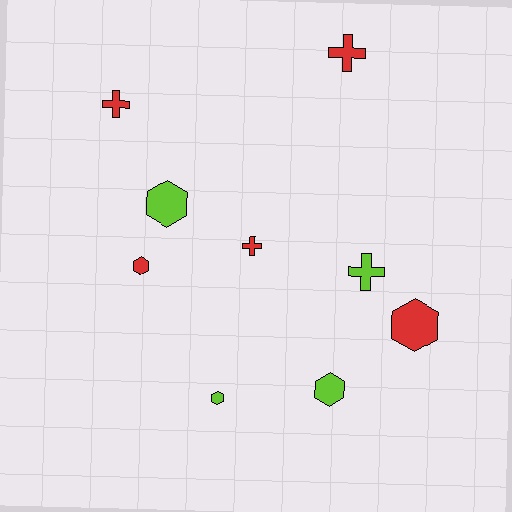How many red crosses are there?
There are 3 red crosses.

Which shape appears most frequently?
Hexagon, with 5 objects.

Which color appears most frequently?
Red, with 5 objects.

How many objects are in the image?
There are 9 objects.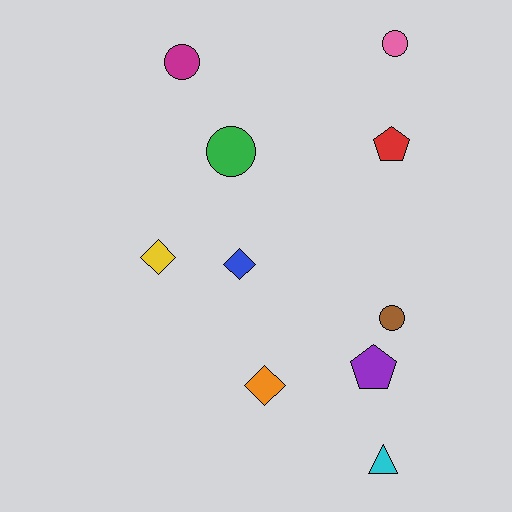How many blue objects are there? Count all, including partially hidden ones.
There is 1 blue object.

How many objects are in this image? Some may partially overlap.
There are 10 objects.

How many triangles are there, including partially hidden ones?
There is 1 triangle.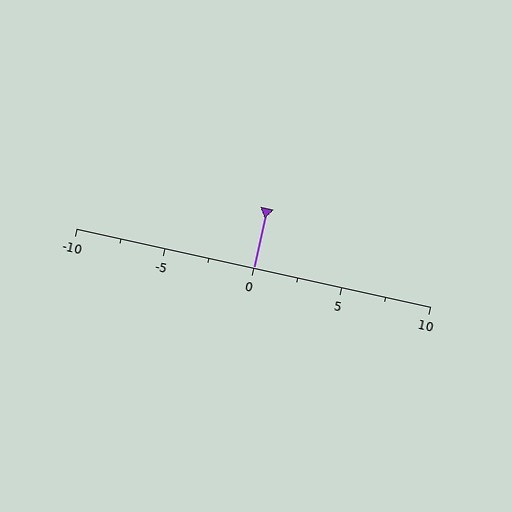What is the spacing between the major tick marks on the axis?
The major ticks are spaced 5 apart.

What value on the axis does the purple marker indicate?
The marker indicates approximately 0.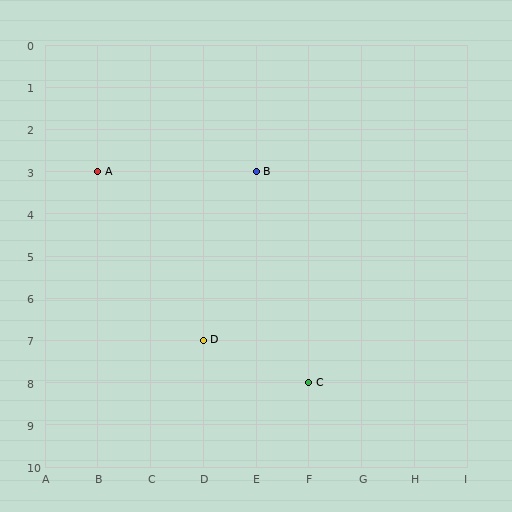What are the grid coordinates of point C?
Point C is at grid coordinates (F, 8).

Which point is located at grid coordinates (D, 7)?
Point D is at (D, 7).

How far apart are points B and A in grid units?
Points B and A are 3 columns apart.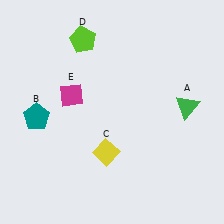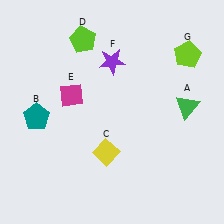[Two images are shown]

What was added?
A purple star (F), a lime pentagon (G) were added in Image 2.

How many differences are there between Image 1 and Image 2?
There are 2 differences between the two images.